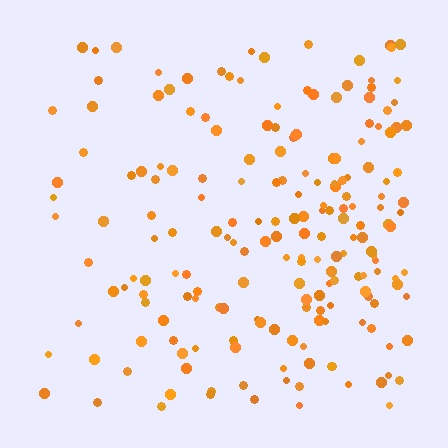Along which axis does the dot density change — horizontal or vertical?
Horizontal.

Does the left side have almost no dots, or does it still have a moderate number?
Still a moderate number, just noticeably fewer than the right.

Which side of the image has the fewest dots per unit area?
The left.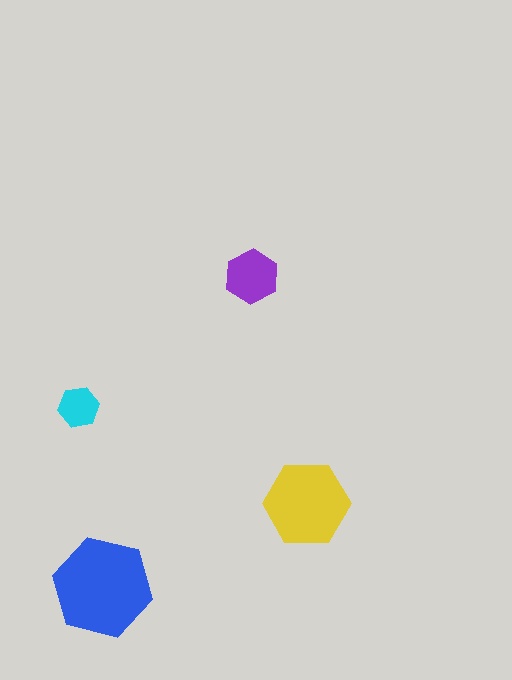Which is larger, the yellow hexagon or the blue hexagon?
The blue one.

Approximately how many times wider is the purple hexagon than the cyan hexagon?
About 1.5 times wider.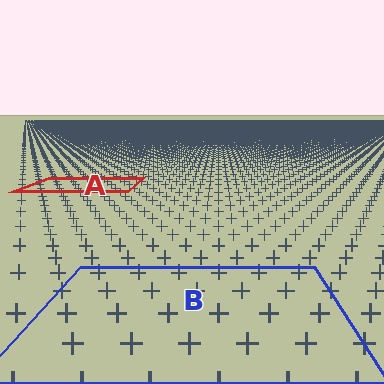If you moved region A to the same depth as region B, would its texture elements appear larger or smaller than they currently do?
They would appear larger. At a closer depth, the same texture elements are projected at a bigger on-screen size.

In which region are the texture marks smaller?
The texture marks are smaller in region A, because it is farther away.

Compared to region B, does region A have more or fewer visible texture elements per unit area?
Region A has more texture elements per unit area — they are packed more densely because it is farther away.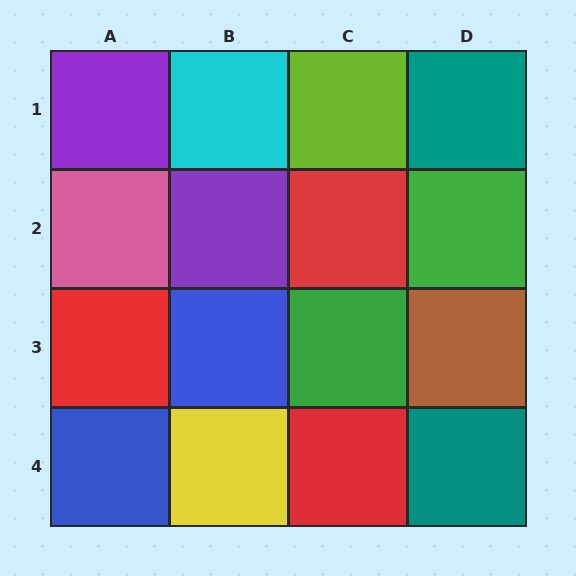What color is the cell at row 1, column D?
Teal.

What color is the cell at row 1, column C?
Lime.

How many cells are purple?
2 cells are purple.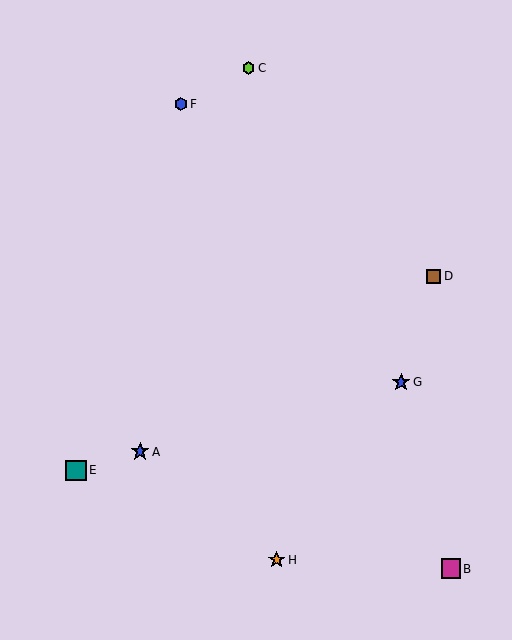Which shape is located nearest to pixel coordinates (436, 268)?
The brown square (labeled D) at (433, 276) is nearest to that location.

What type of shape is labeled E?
Shape E is a teal square.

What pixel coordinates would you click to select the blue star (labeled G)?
Click at (401, 382) to select the blue star G.